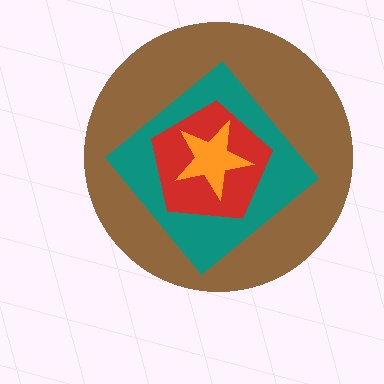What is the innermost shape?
The orange star.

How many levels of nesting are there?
4.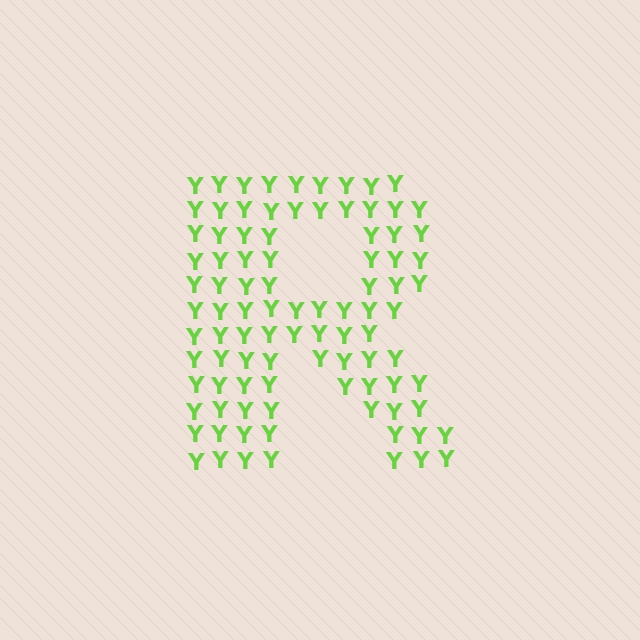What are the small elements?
The small elements are letter Y's.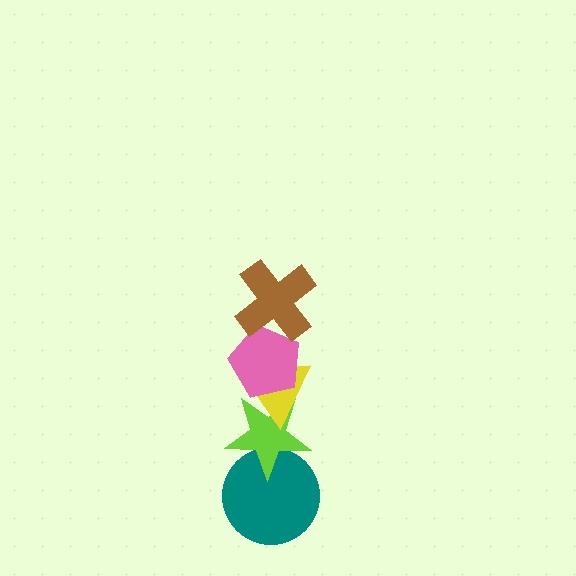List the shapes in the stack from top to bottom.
From top to bottom: the brown cross, the pink pentagon, the yellow triangle, the lime star, the teal circle.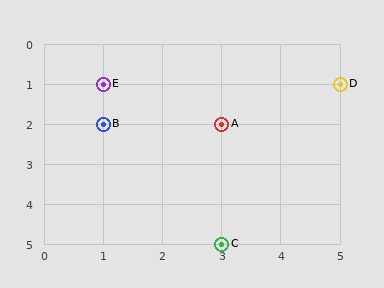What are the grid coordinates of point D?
Point D is at grid coordinates (5, 1).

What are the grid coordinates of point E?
Point E is at grid coordinates (1, 1).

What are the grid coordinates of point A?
Point A is at grid coordinates (3, 2).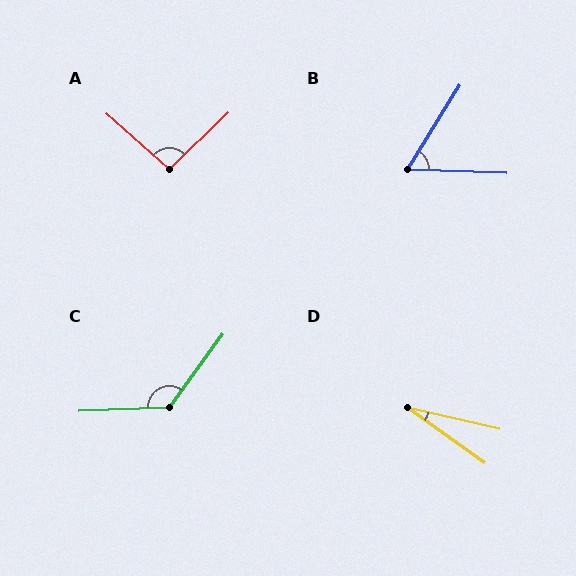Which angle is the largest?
C, at approximately 128 degrees.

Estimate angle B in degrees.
Approximately 60 degrees.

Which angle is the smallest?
D, at approximately 23 degrees.